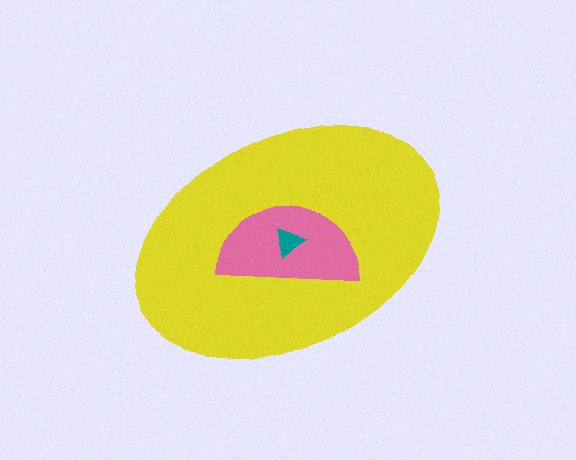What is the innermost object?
The teal triangle.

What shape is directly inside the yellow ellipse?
The pink semicircle.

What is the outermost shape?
The yellow ellipse.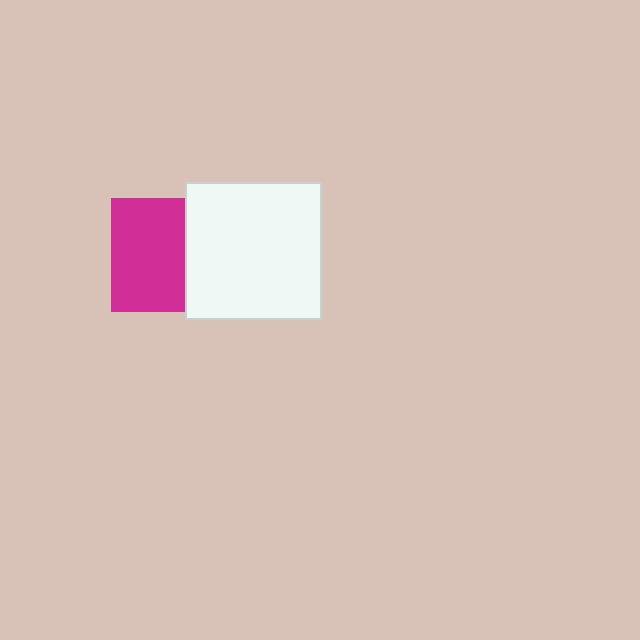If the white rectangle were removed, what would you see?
You would see the complete magenta square.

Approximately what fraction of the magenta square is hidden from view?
Roughly 35% of the magenta square is hidden behind the white rectangle.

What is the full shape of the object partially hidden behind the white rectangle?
The partially hidden object is a magenta square.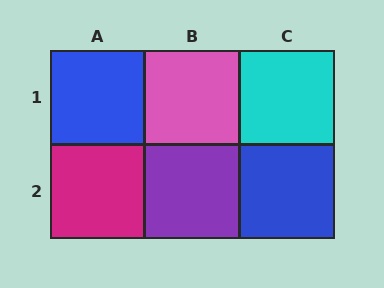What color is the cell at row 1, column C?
Cyan.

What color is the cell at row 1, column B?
Pink.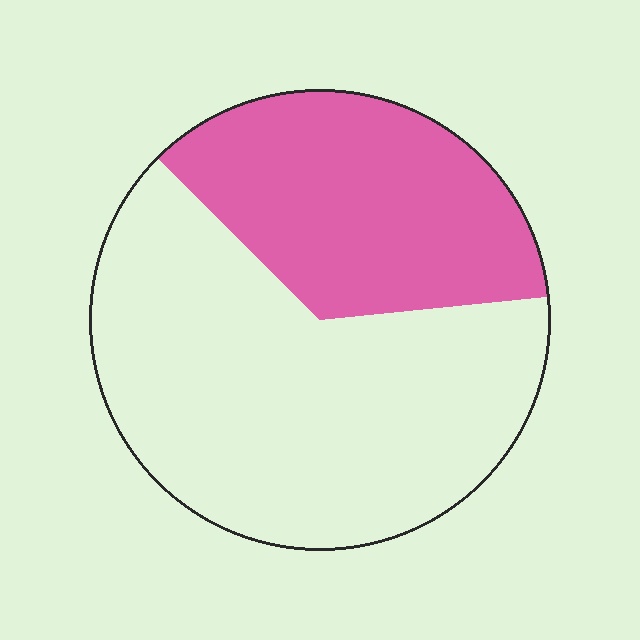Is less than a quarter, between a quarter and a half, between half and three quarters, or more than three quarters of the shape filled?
Between a quarter and a half.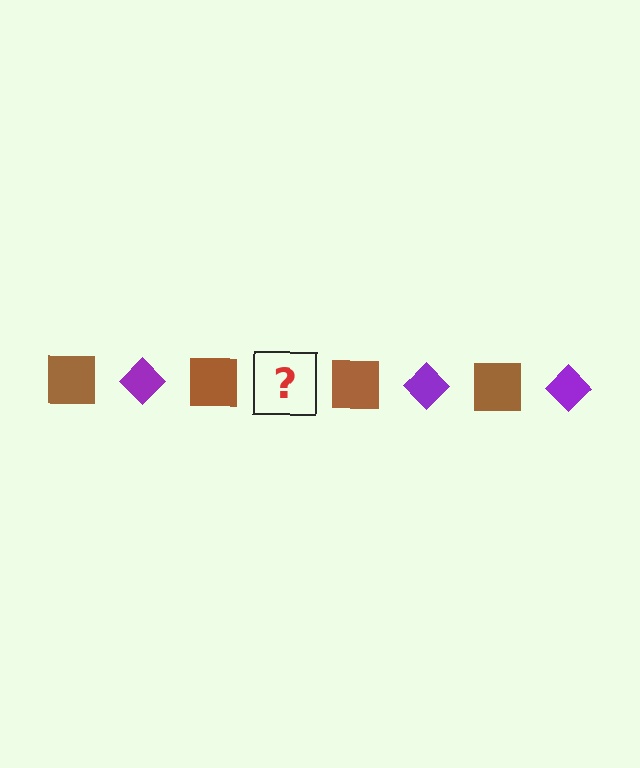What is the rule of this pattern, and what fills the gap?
The rule is that the pattern alternates between brown square and purple diamond. The gap should be filled with a purple diamond.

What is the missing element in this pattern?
The missing element is a purple diamond.